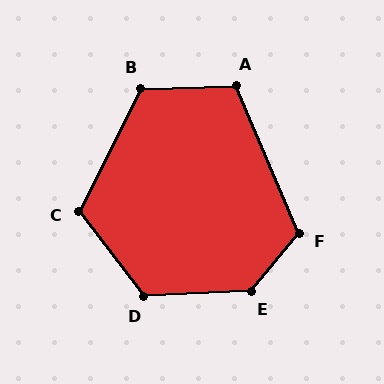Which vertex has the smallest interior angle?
A, at approximately 111 degrees.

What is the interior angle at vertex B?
Approximately 119 degrees (obtuse).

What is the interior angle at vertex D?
Approximately 124 degrees (obtuse).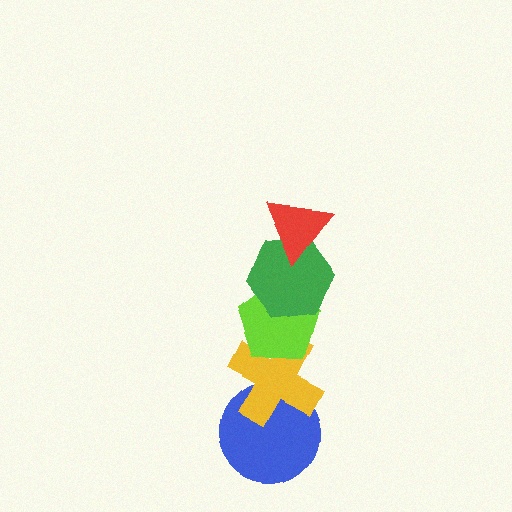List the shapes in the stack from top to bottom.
From top to bottom: the red triangle, the green hexagon, the lime pentagon, the yellow cross, the blue circle.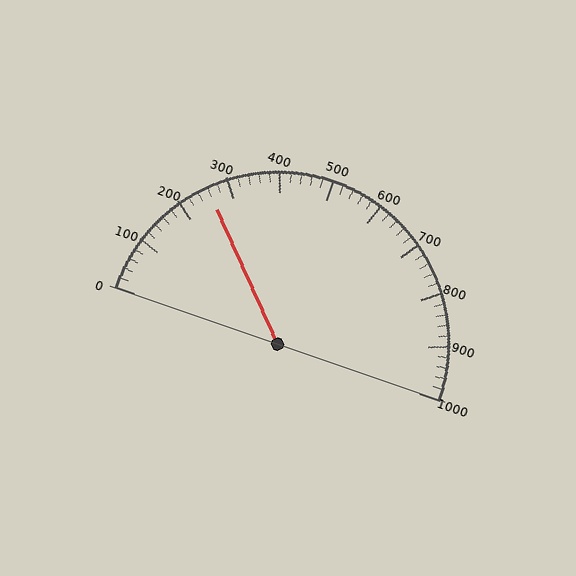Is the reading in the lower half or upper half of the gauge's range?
The reading is in the lower half of the range (0 to 1000).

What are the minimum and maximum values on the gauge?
The gauge ranges from 0 to 1000.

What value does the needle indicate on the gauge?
The needle indicates approximately 260.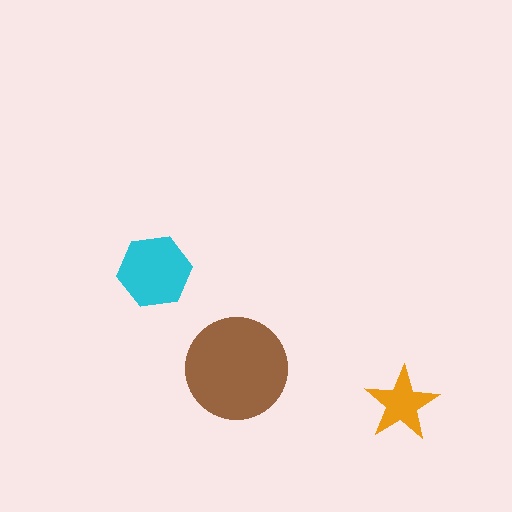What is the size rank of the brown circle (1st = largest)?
1st.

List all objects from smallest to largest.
The orange star, the cyan hexagon, the brown circle.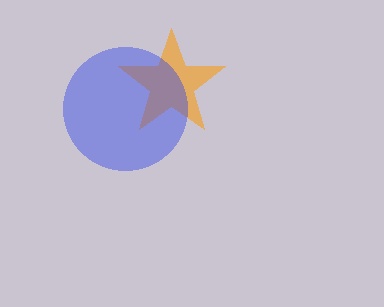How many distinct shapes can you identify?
There are 2 distinct shapes: an orange star, a blue circle.